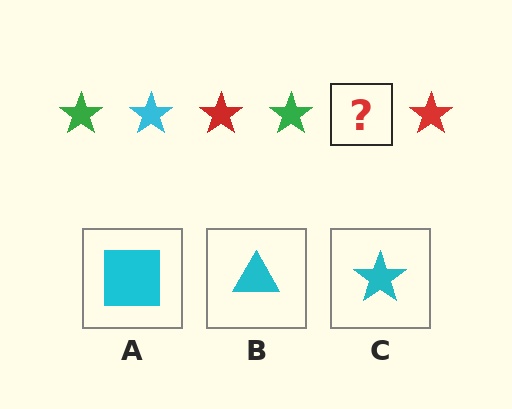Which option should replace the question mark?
Option C.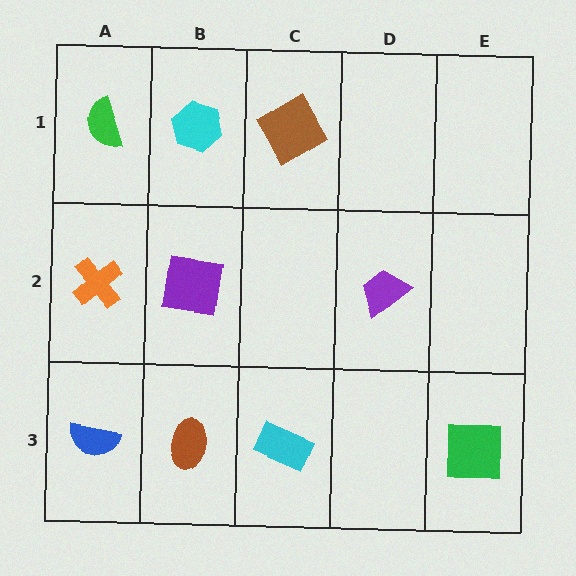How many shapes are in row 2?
3 shapes.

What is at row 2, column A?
An orange cross.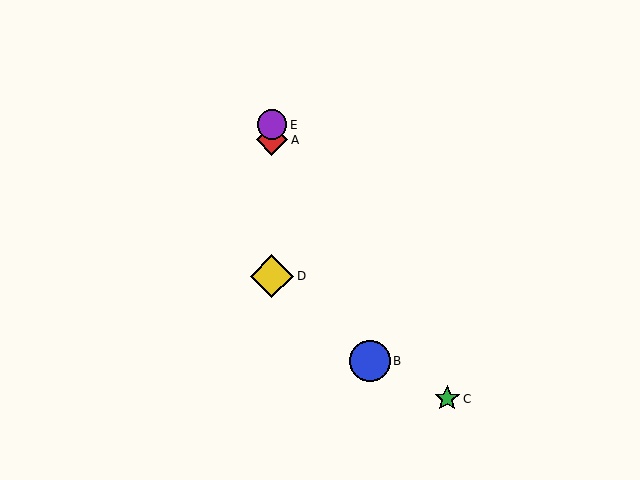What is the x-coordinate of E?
Object E is at x≈272.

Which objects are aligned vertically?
Objects A, D, E are aligned vertically.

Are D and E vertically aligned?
Yes, both are at x≈272.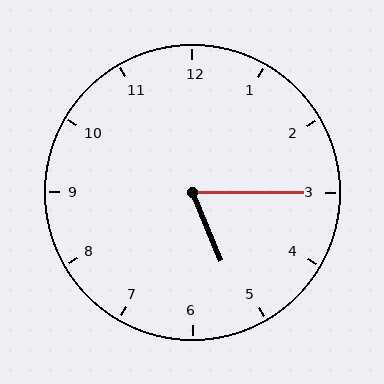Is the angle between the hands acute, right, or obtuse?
It is acute.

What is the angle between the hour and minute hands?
Approximately 68 degrees.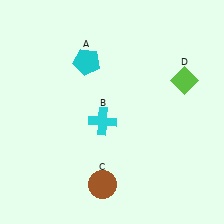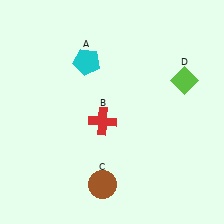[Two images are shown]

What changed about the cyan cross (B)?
In Image 1, B is cyan. In Image 2, it changed to red.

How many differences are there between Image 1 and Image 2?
There is 1 difference between the two images.